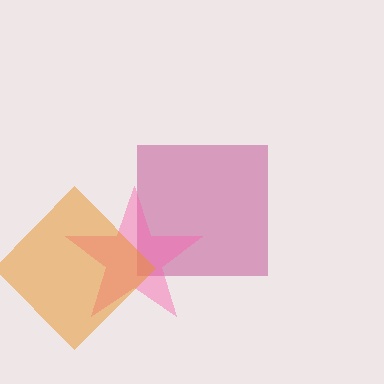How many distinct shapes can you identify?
There are 3 distinct shapes: a magenta square, a pink star, an orange diamond.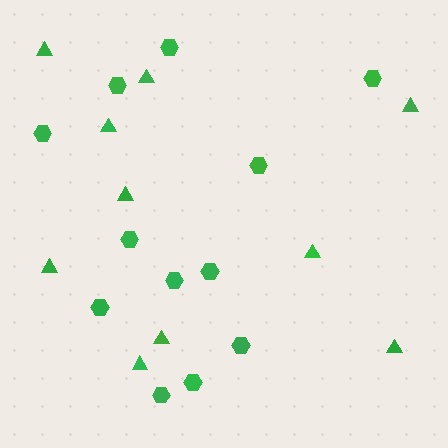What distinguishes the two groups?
There are 2 groups: one group of triangles (10) and one group of hexagons (12).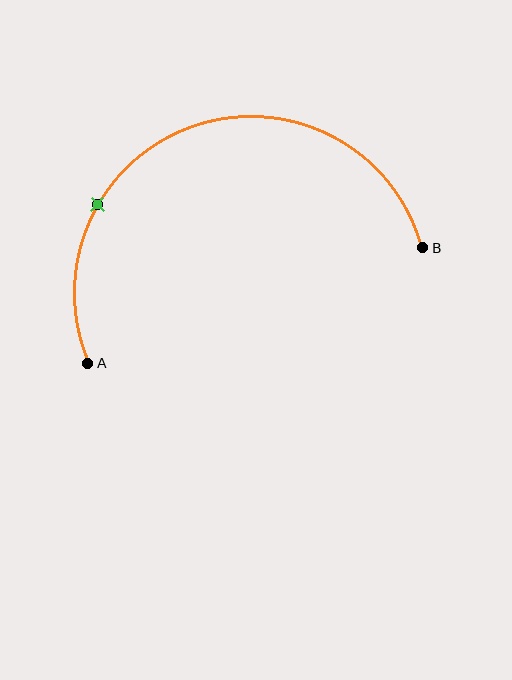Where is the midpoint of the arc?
The arc midpoint is the point on the curve farthest from the straight line joining A and B. It sits above that line.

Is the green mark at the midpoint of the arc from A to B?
No. The green mark lies on the arc but is closer to endpoint A. The arc midpoint would be at the point on the curve equidistant along the arc from both A and B.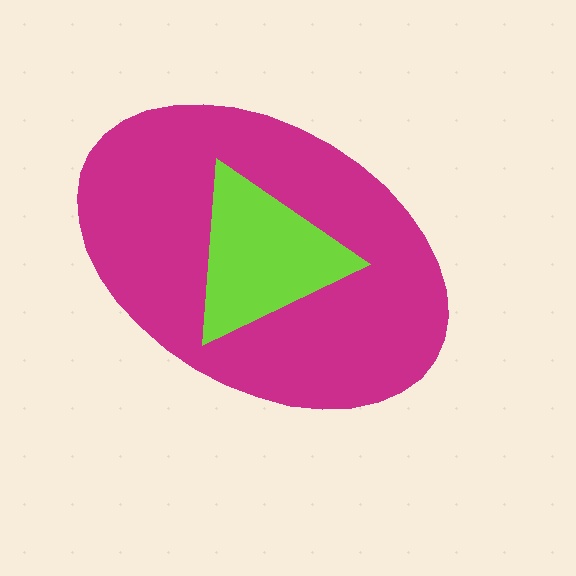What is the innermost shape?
The lime triangle.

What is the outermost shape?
The magenta ellipse.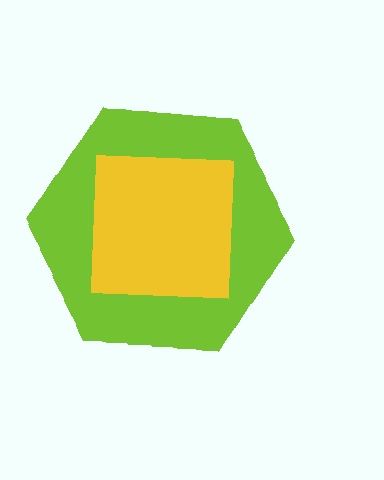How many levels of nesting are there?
2.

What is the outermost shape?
The lime hexagon.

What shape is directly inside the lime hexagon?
The yellow square.